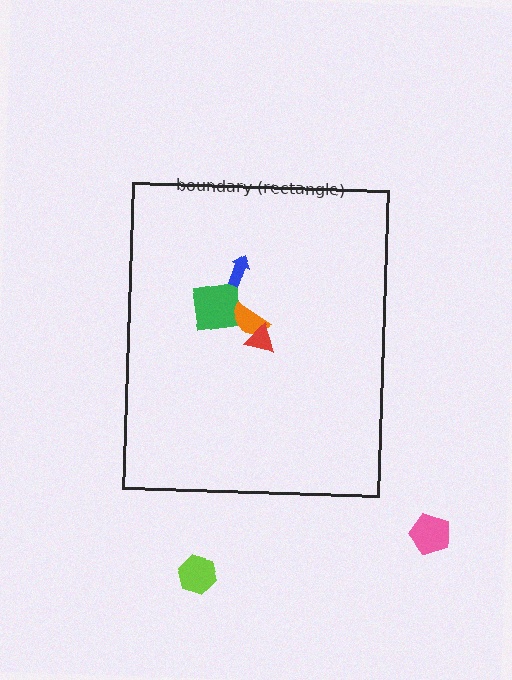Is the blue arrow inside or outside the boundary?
Inside.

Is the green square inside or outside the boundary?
Inside.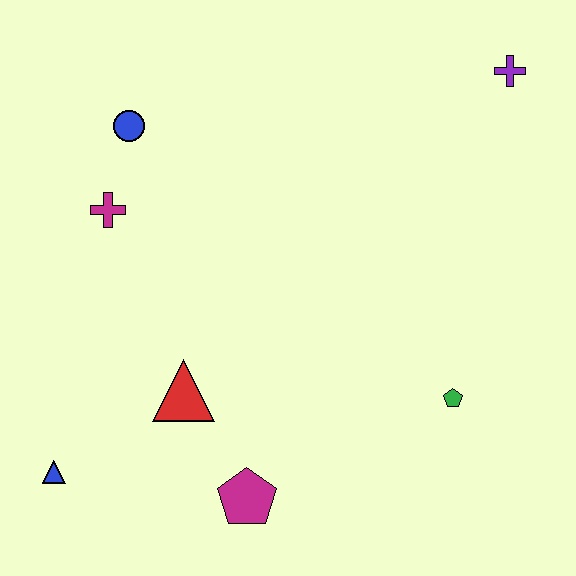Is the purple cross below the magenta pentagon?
No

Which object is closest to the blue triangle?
The red triangle is closest to the blue triangle.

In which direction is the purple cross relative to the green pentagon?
The purple cross is above the green pentagon.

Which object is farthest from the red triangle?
The purple cross is farthest from the red triangle.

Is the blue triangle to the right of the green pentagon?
No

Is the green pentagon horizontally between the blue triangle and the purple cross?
Yes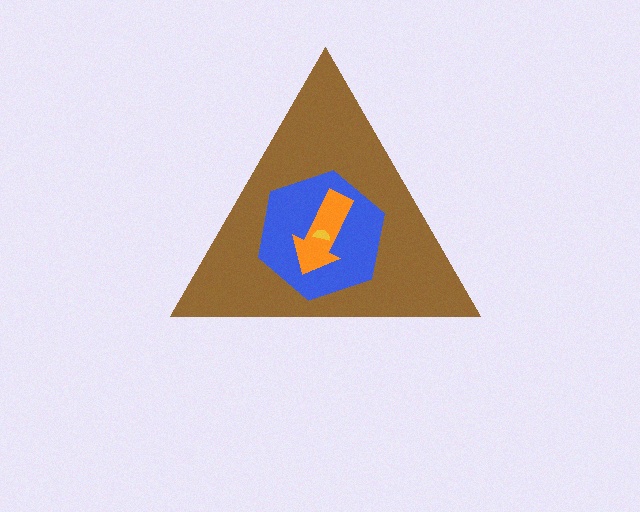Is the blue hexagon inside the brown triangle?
Yes.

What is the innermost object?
The yellow semicircle.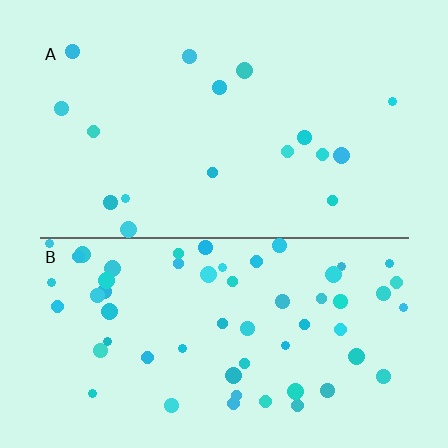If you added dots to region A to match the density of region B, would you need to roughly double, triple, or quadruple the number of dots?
Approximately triple.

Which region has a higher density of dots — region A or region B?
B (the bottom).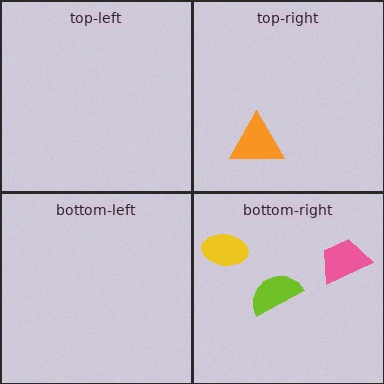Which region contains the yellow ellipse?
The bottom-right region.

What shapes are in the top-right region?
The orange triangle.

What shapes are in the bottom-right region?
The pink trapezoid, the lime semicircle, the yellow ellipse.